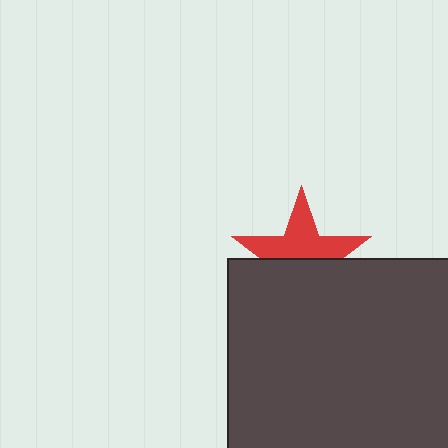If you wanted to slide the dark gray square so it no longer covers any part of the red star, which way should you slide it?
Slide it down — that is the most direct way to separate the two shapes.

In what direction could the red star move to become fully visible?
The red star could move up. That would shift it out from behind the dark gray square entirely.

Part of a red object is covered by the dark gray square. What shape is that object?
It is a star.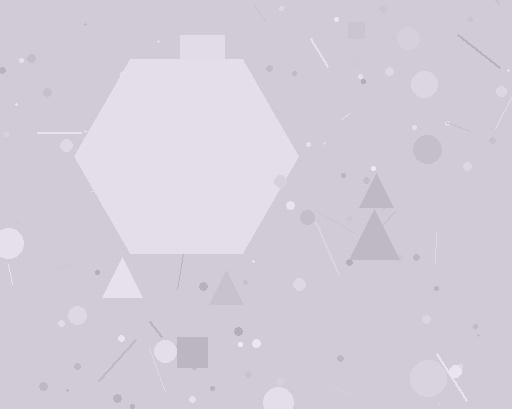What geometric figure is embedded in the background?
A hexagon is embedded in the background.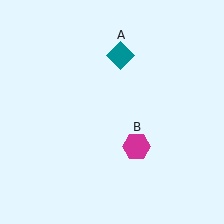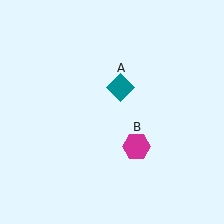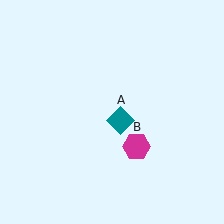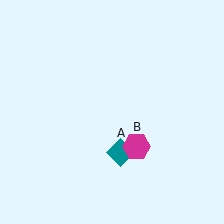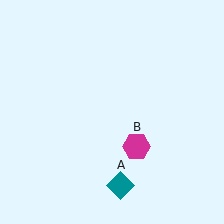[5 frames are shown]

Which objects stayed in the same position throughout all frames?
Magenta hexagon (object B) remained stationary.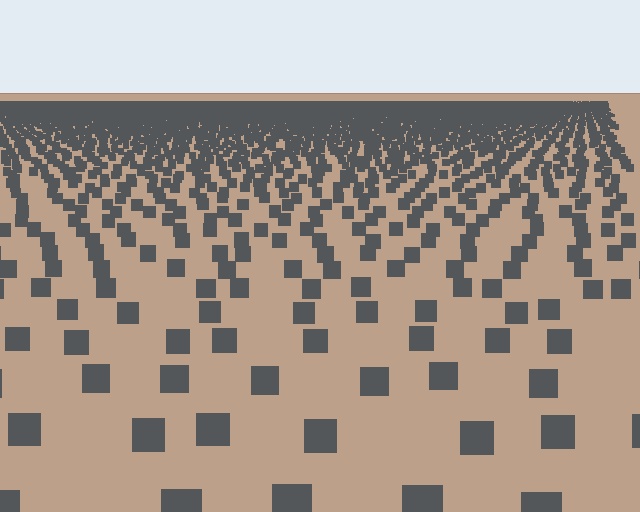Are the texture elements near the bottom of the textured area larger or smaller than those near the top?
Larger. Near the bottom, elements are closer to the viewer and appear at a bigger on-screen size.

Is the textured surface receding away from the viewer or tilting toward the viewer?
The surface is receding away from the viewer. Texture elements get smaller and denser toward the top.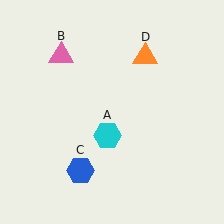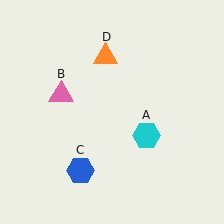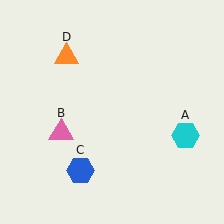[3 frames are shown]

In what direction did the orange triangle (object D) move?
The orange triangle (object D) moved left.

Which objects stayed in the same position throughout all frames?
Blue hexagon (object C) remained stationary.